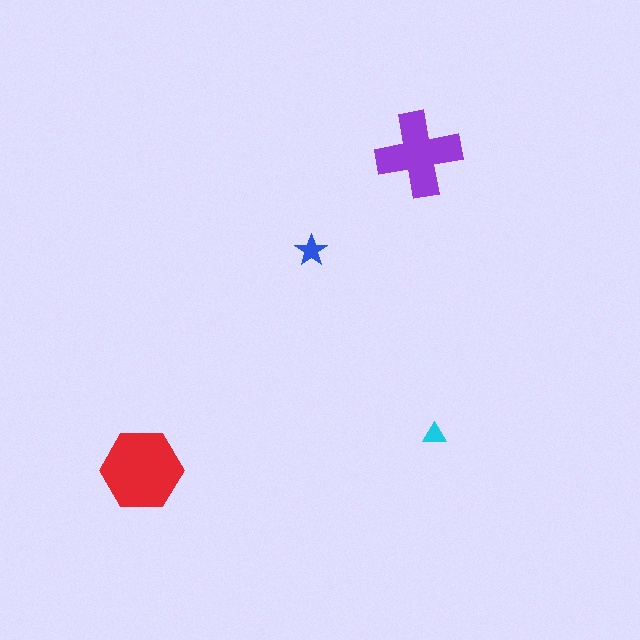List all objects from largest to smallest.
The red hexagon, the purple cross, the blue star, the cyan triangle.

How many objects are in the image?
There are 4 objects in the image.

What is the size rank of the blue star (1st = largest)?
3rd.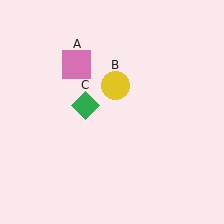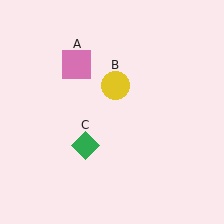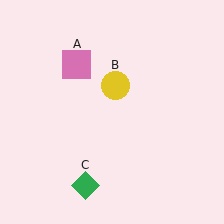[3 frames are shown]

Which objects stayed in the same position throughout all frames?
Pink square (object A) and yellow circle (object B) remained stationary.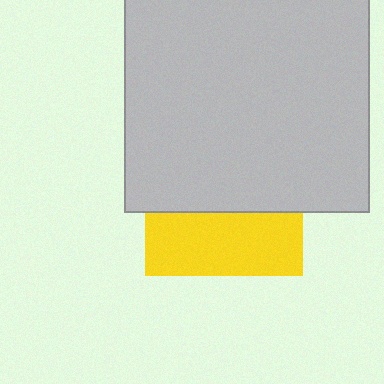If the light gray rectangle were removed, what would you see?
You would see the complete yellow square.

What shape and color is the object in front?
The object in front is a light gray rectangle.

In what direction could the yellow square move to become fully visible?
The yellow square could move down. That would shift it out from behind the light gray rectangle entirely.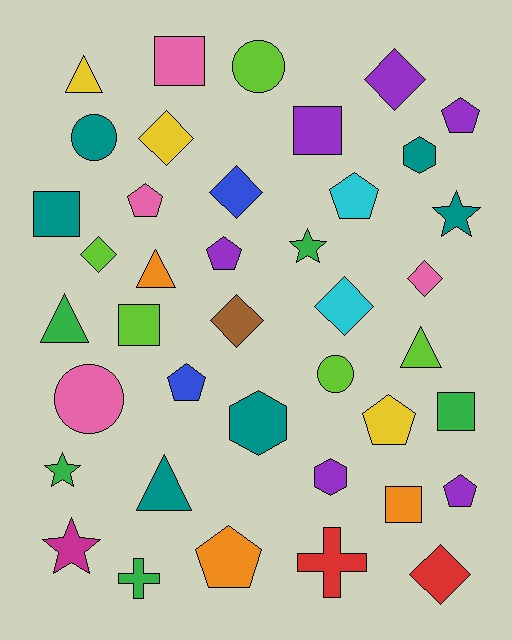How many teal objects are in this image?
There are 6 teal objects.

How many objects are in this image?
There are 40 objects.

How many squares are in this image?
There are 6 squares.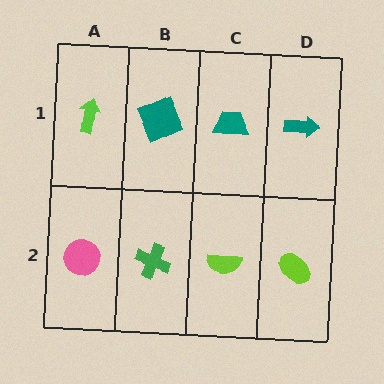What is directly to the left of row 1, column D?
A teal trapezoid.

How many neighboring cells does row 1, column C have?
3.